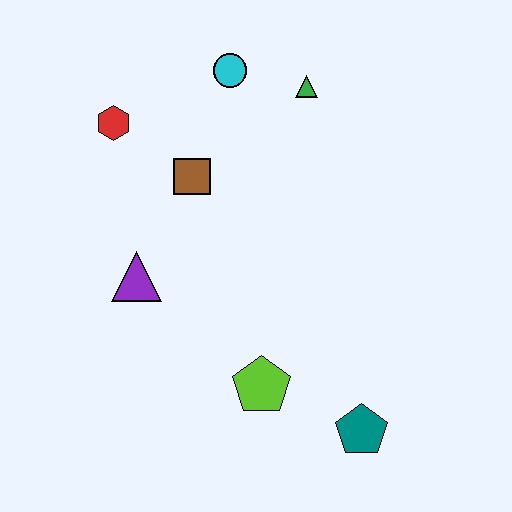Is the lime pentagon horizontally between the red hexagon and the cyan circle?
No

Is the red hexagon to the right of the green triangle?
No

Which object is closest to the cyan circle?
The green triangle is closest to the cyan circle.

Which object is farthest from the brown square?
The teal pentagon is farthest from the brown square.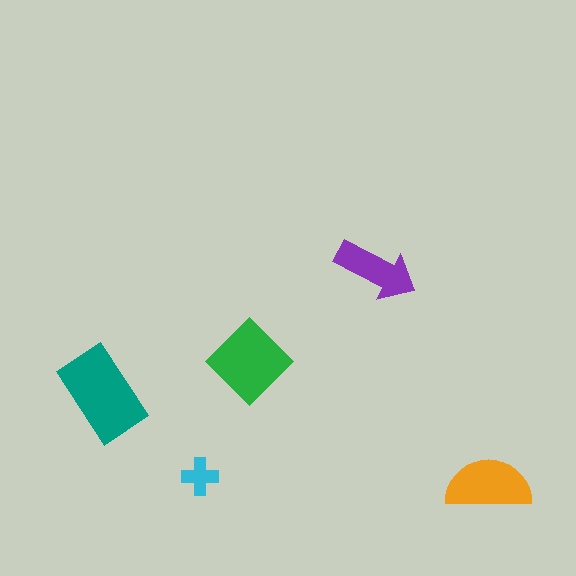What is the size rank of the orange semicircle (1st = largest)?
3rd.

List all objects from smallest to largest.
The cyan cross, the purple arrow, the orange semicircle, the green diamond, the teal rectangle.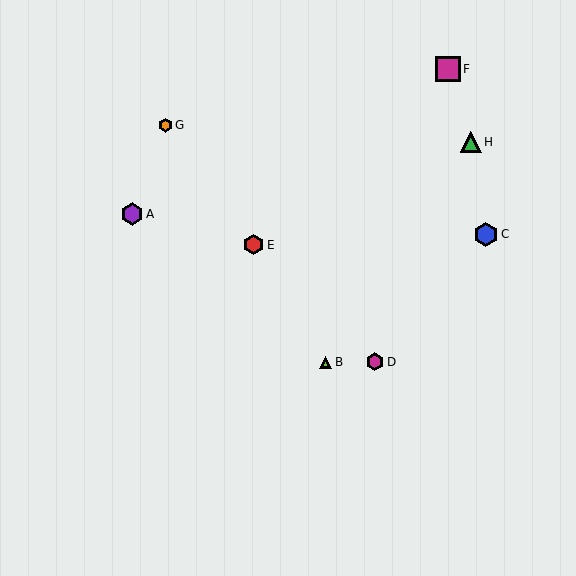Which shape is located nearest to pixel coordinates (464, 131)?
The green triangle (labeled H) at (471, 142) is nearest to that location.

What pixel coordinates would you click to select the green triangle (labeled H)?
Click at (471, 142) to select the green triangle H.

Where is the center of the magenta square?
The center of the magenta square is at (448, 69).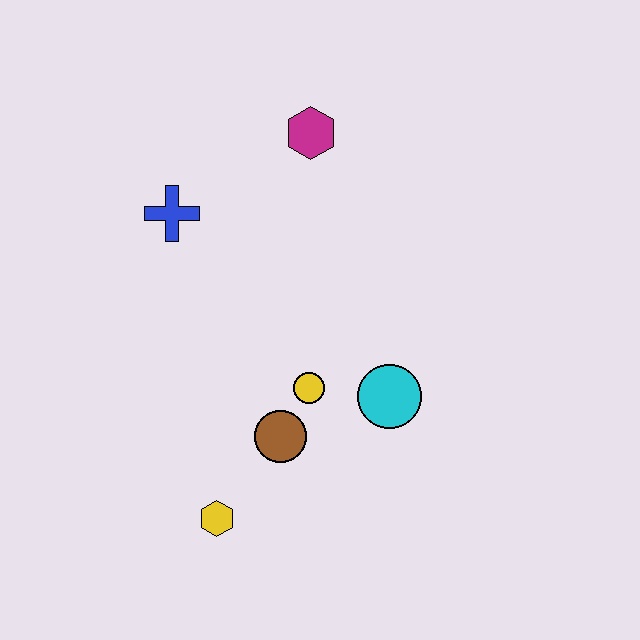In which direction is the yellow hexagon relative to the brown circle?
The yellow hexagon is below the brown circle.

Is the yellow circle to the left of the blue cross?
No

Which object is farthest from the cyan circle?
The blue cross is farthest from the cyan circle.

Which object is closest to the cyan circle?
The yellow circle is closest to the cyan circle.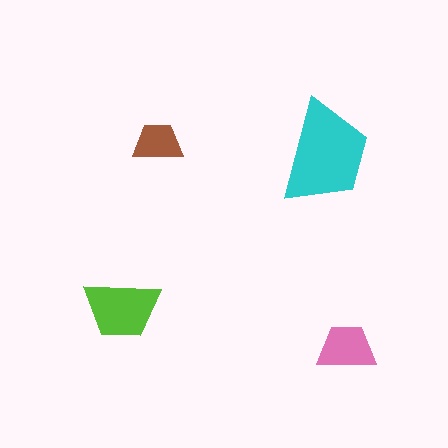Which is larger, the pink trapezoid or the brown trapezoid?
The pink one.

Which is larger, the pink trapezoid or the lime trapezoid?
The lime one.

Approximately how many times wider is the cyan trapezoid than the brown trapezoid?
About 2 times wider.